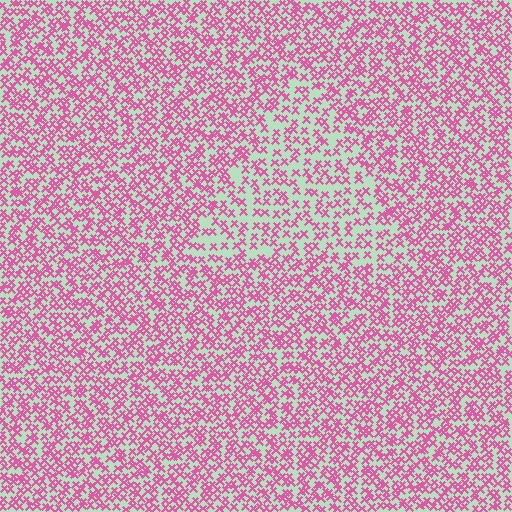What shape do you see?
I see a triangle.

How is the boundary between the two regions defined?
The boundary is defined by a change in element density (approximately 1.7x ratio). All elements are the same color, size, and shape.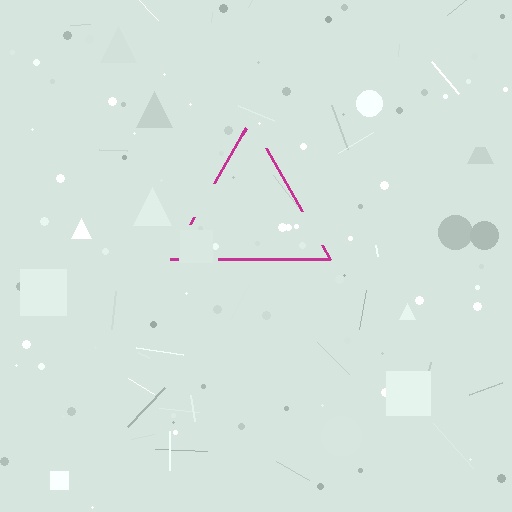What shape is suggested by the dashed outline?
The dashed outline suggests a triangle.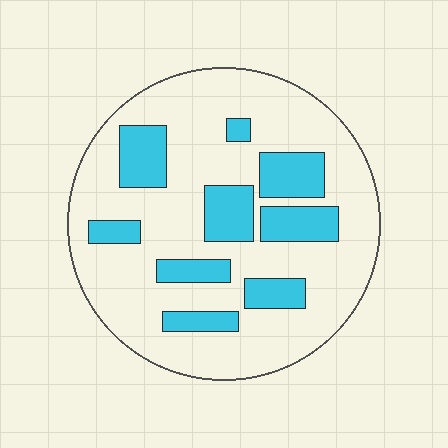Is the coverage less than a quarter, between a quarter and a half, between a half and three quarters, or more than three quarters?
Less than a quarter.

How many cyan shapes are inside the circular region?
9.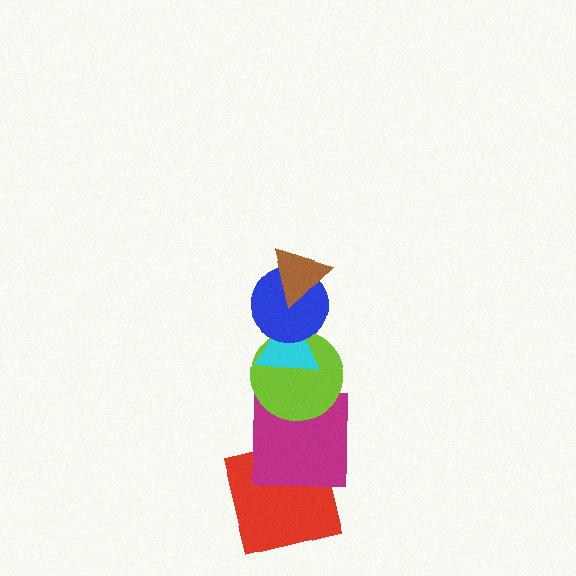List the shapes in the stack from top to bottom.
From top to bottom: the brown triangle, the blue circle, the cyan triangle, the lime circle, the magenta square, the red square.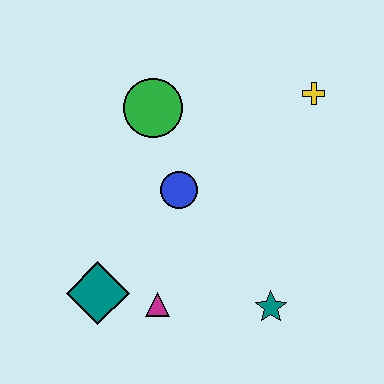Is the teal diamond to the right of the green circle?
No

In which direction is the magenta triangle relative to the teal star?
The magenta triangle is to the left of the teal star.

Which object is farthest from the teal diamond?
The yellow cross is farthest from the teal diamond.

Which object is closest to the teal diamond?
The magenta triangle is closest to the teal diamond.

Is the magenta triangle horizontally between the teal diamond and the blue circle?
Yes